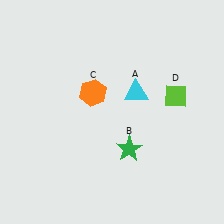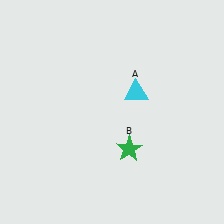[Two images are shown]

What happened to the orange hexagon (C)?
The orange hexagon (C) was removed in Image 2. It was in the top-left area of Image 1.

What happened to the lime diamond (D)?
The lime diamond (D) was removed in Image 2. It was in the top-right area of Image 1.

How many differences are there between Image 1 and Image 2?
There are 2 differences between the two images.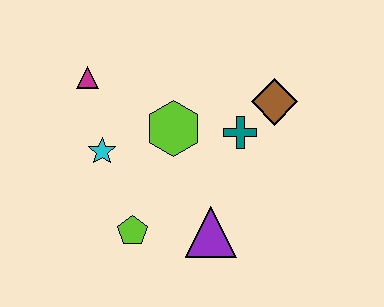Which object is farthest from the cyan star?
The brown diamond is farthest from the cyan star.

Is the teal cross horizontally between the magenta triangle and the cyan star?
No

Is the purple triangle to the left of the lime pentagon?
No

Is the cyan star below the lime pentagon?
No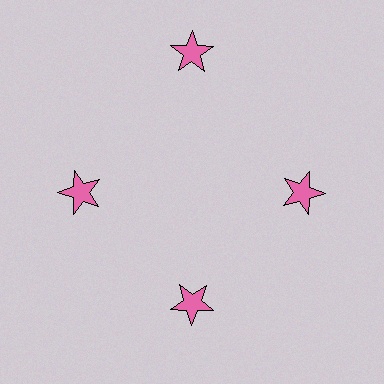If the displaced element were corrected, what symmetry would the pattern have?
It would have 4-fold rotational symmetry — the pattern would map onto itself every 90 degrees.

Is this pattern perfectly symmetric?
No. The 4 pink stars are arranged in a ring, but one element near the 12 o'clock position is pushed outward from the center, breaking the 4-fold rotational symmetry.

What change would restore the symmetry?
The symmetry would be restored by moving it inward, back onto the ring so that all 4 stars sit at equal angles and equal distance from the center.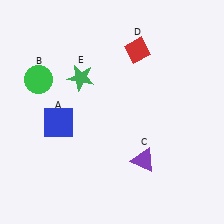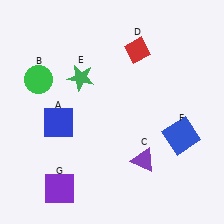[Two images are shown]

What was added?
A blue square (F), a purple square (G) were added in Image 2.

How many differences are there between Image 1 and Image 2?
There are 2 differences between the two images.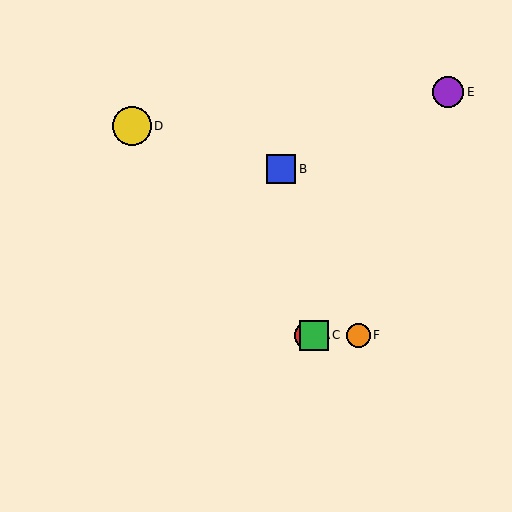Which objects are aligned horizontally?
Objects A, C, F are aligned horizontally.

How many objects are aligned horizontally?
3 objects (A, C, F) are aligned horizontally.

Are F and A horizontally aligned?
Yes, both are at y≈335.